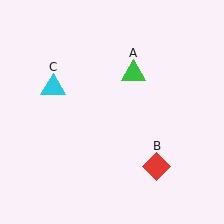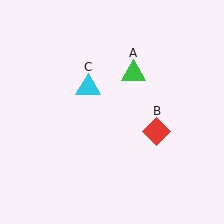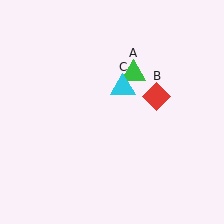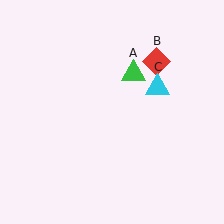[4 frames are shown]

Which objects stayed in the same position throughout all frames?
Green triangle (object A) remained stationary.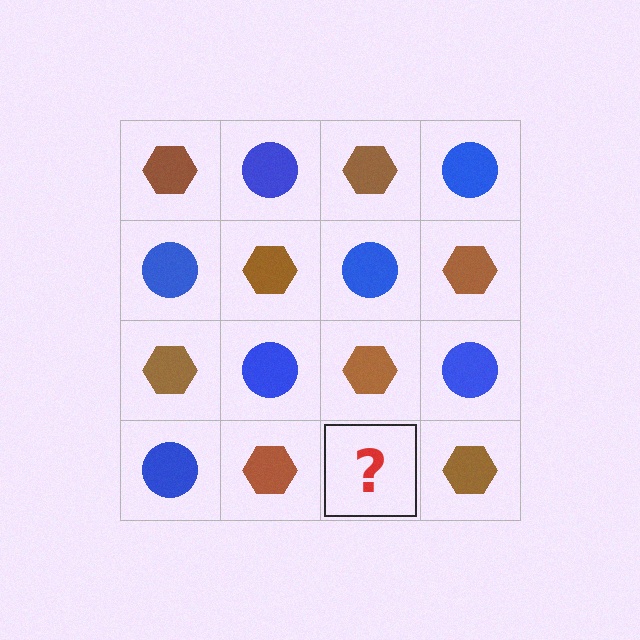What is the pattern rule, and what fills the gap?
The rule is that it alternates brown hexagon and blue circle in a checkerboard pattern. The gap should be filled with a blue circle.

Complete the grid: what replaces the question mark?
The question mark should be replaced with a blue circle.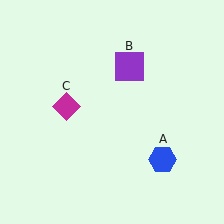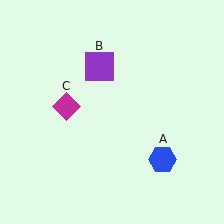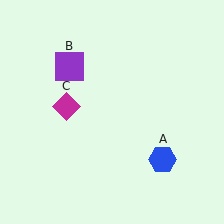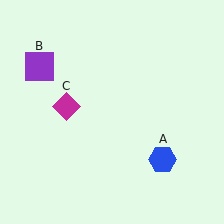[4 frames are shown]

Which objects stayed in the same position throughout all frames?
Blue hexagon (object A) and magenta diamond (object C) remained stationary.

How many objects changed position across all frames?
1 object changed position: purple square (object B).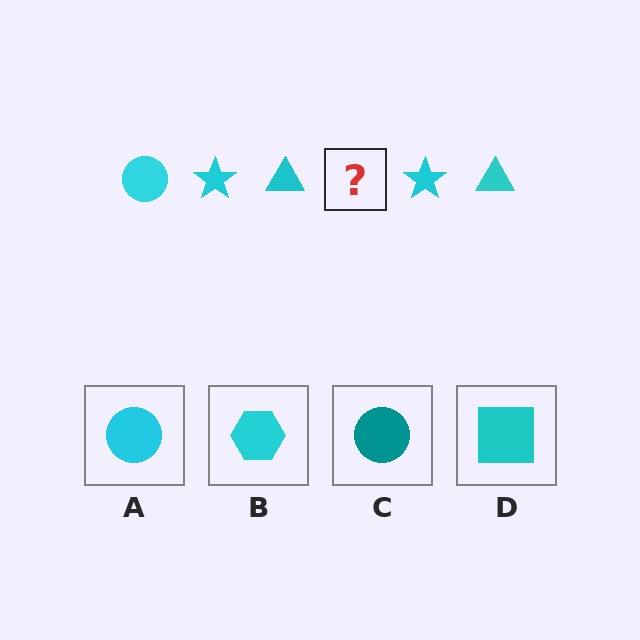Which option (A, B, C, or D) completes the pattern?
A.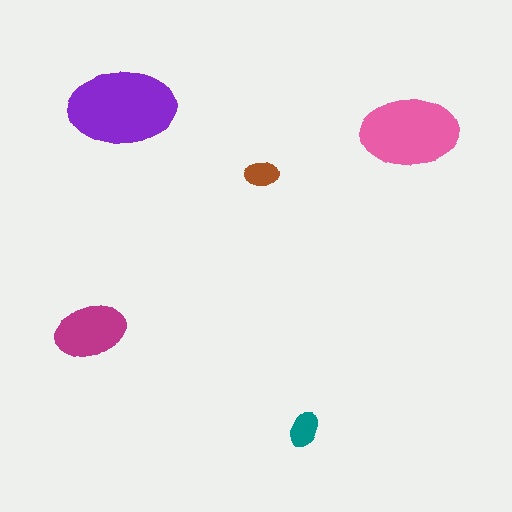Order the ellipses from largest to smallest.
the purple one, the pink one, the magenta one, the teal one, the brown one.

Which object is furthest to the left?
The magenta ellipse is leftmost.